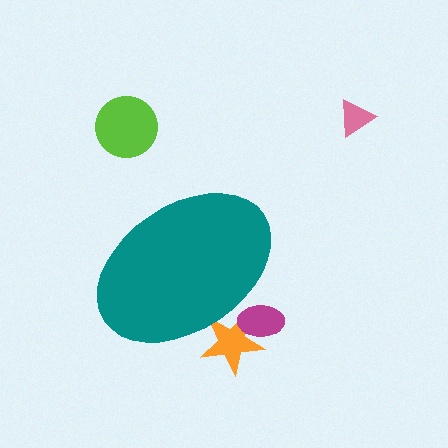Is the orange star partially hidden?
Yes, the orange star is partially hidden behind the teal ellipse.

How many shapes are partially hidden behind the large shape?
2 shapes are partially hidden.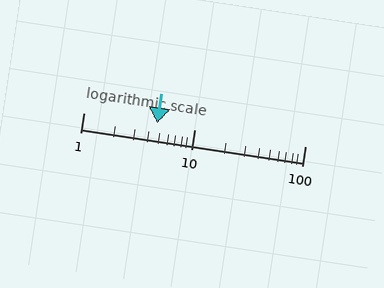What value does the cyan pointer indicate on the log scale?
The pointer indicates approximately 4.6.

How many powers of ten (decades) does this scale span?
The scale spans 2 decades, from 1 to 100.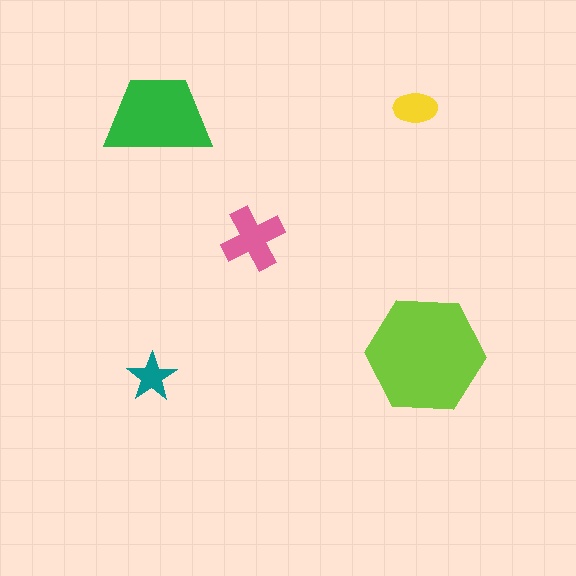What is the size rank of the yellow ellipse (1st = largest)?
4th.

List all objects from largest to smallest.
The lime hexagon, the green trapezoid, the pink cross, the yellow ellipse, the teal star.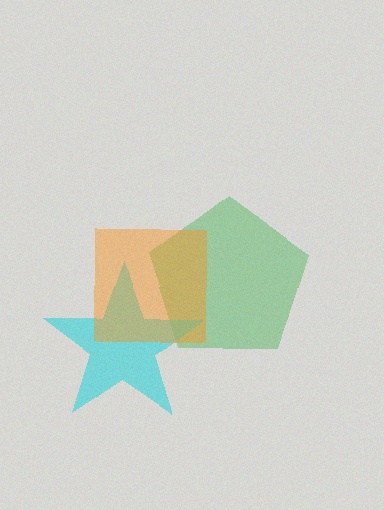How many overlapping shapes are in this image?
There are 3 overlapping shapes in the image.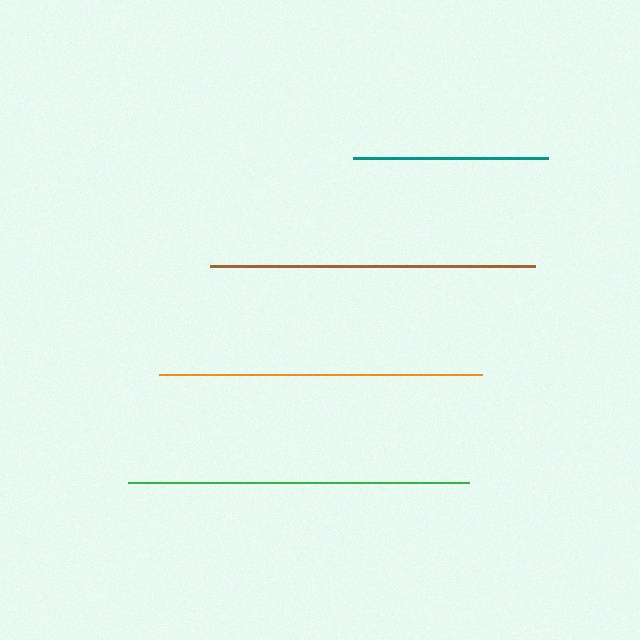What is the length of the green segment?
The green segment is approximately 341 pixels long.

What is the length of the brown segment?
The brown segment is approximately 325 pixels long.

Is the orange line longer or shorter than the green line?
The green line is longer than the orange line.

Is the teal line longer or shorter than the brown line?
The brown line is longer than the teal line.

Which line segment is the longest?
The green line is the longest at approximately 341 pixels.